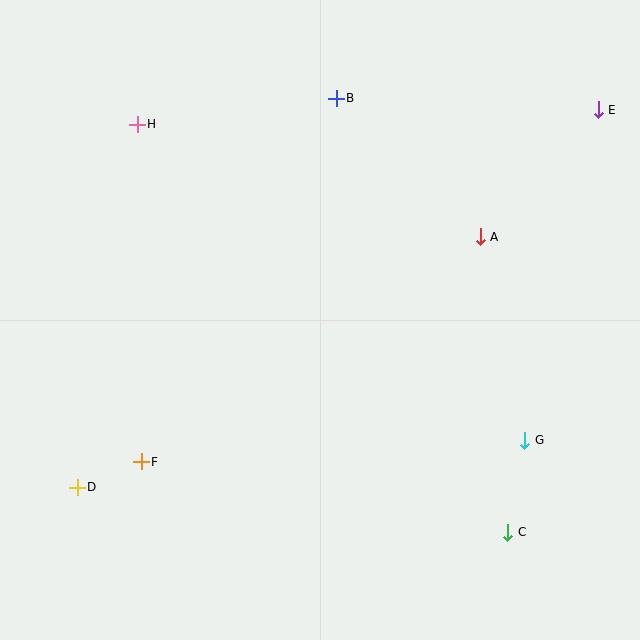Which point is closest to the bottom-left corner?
Point D is closest to the bottom-left corner.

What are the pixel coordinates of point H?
Point H is at (137, 124).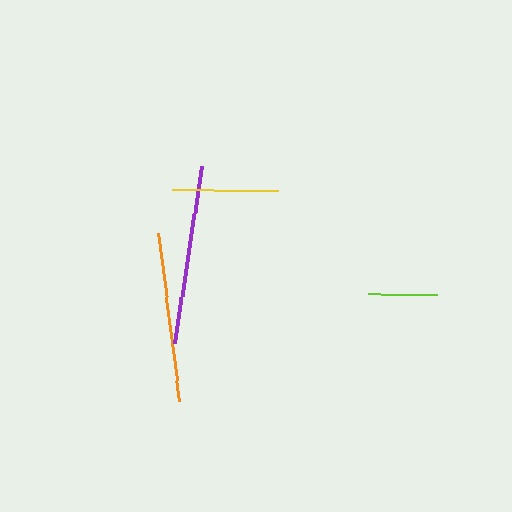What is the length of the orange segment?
The orange segment is approximately 170 pixels long.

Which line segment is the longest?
The purple line is the longest at approximately 178 pixels.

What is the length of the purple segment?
The purple segment is approximately 178 pixels long.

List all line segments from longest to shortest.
From longest to shortest: purple, orange, yellow, lime.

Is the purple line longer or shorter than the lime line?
The purple line is longer than the lime line.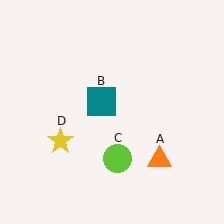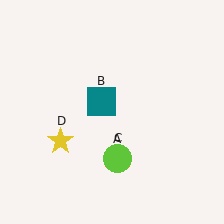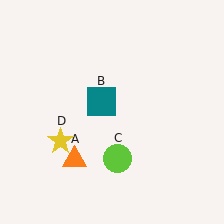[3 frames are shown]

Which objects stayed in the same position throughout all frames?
Teal square (object B) and lime circle (object C) and yellow star (object D) remained stationary.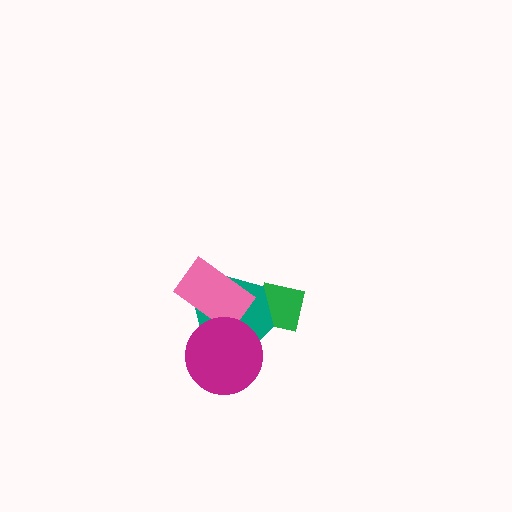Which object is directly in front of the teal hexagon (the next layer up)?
The pink rectangle is directly in front of the teal hexagon.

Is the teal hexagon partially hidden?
Yes, it is partially covered by another shape.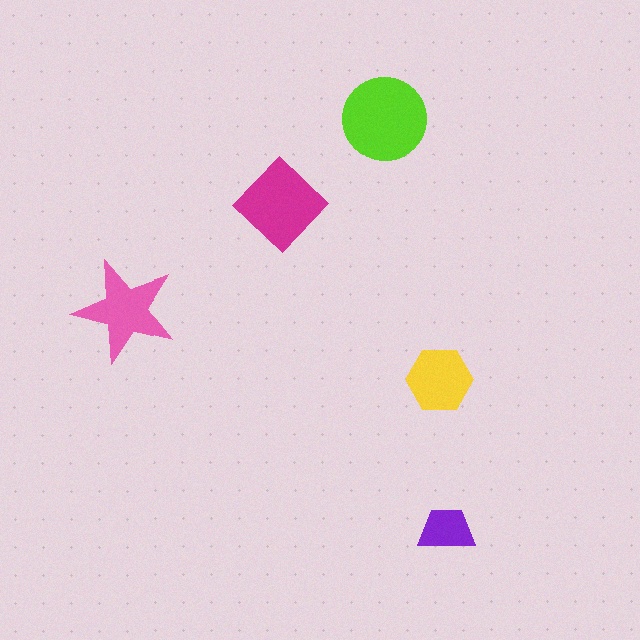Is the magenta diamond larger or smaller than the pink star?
Larger.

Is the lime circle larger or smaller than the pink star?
Larger.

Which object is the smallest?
The purple trapezoid.